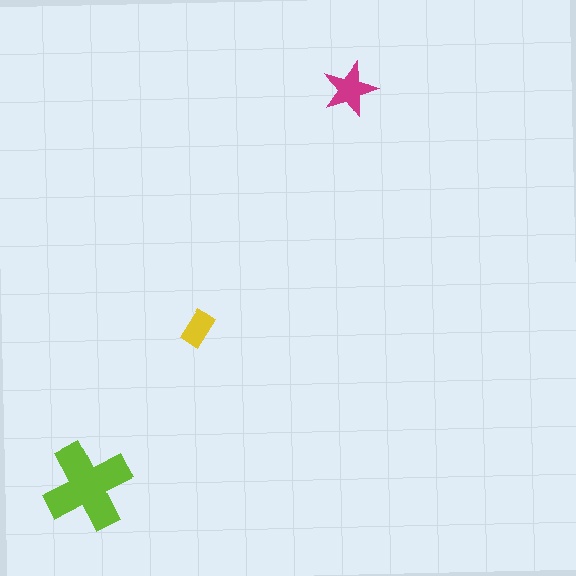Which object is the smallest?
The yellow rectangle.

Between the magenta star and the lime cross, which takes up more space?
The lime cross.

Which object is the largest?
The lime cross.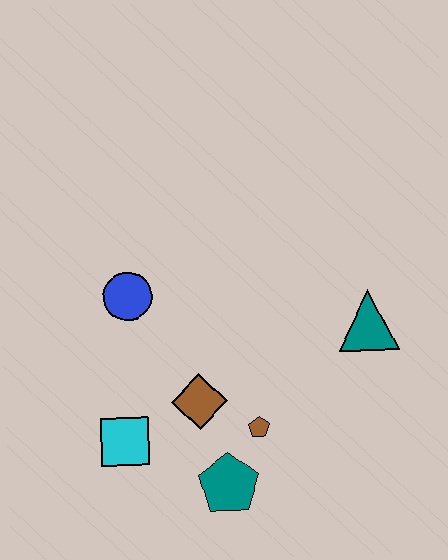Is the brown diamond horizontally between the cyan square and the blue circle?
No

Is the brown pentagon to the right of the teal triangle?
No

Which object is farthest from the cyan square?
The teal triangle is farthest from the cyan square.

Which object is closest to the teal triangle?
The brown pentagon is closest to the teal triangle.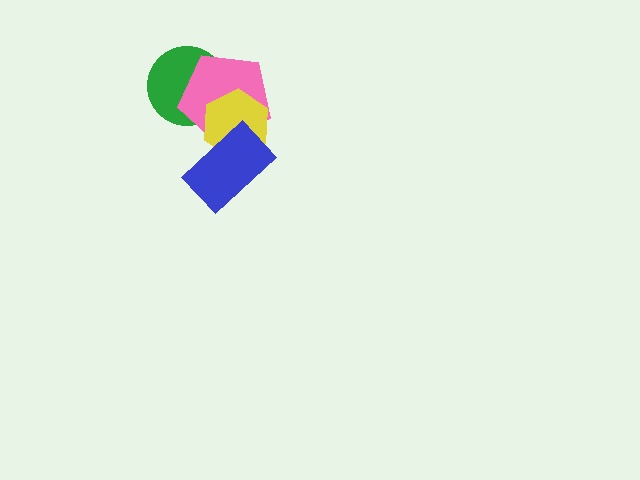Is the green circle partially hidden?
Yes, it is partially covered by another shape.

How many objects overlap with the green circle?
2 objects overlap with the green circle.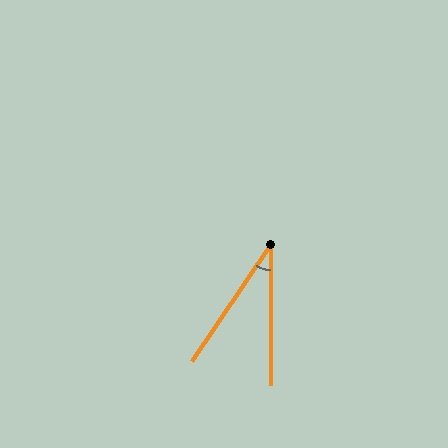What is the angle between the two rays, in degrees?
Approximately 34 degrees.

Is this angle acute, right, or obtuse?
It is acute.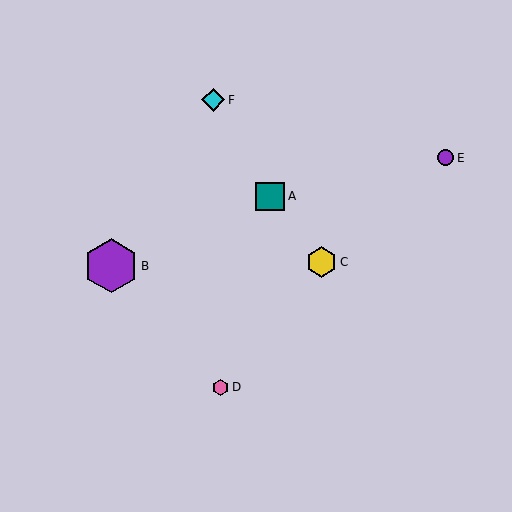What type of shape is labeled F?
Shape F is a cyan diamond.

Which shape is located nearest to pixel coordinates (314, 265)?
The yellow hexagon (labeled C) at (322, 262) is nearest to that location.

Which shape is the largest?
The purple hexagon (labeled B) is the largest.